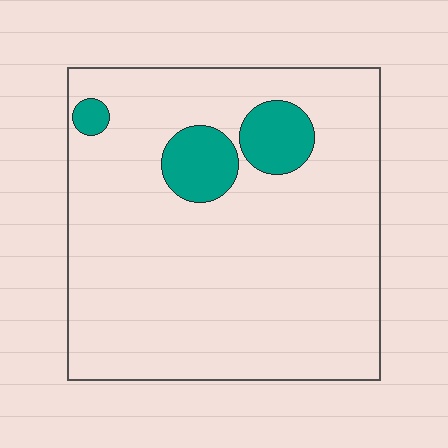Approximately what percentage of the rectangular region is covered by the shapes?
Approximately 10%.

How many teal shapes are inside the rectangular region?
3.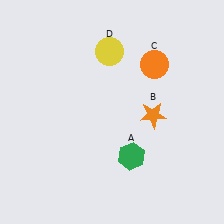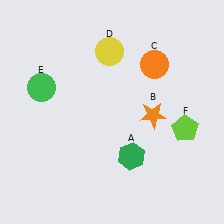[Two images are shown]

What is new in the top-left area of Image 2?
A green circle (E) was added in the top-left area of Image 2.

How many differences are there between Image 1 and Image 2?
There are 2 differences between the two images.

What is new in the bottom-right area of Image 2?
A lime pentagon (F) was added in the bottom-right area of Image 2.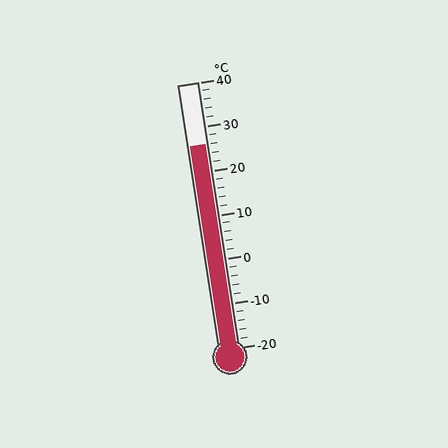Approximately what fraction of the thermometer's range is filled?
The thermometer is filled to approximately 75% of its range.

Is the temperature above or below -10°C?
The temperature is above -10°C.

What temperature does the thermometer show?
The thermometer shows approximately 26°C.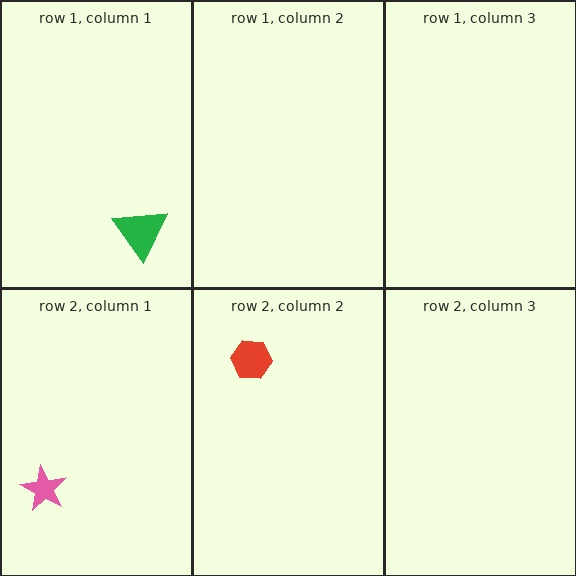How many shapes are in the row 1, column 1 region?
1.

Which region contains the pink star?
The row 2, column 1 region.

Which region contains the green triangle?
The row 1, column 1 region.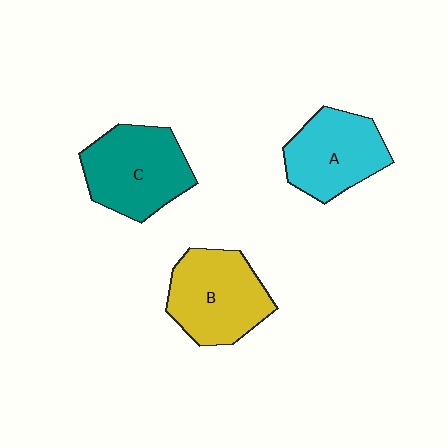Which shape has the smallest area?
Shape A (cyan).